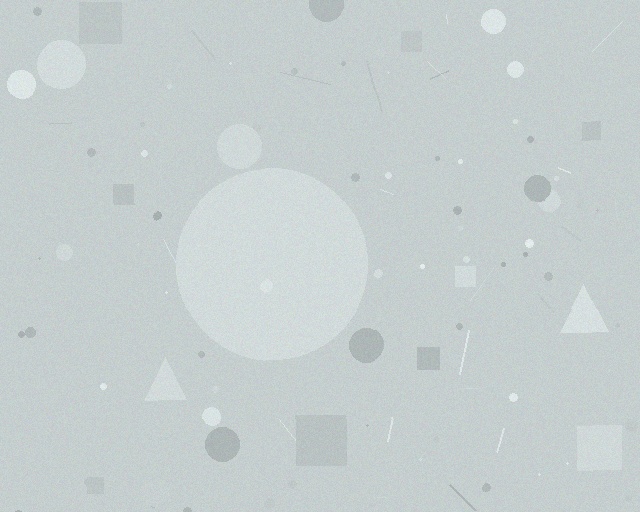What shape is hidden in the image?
A circle is hidden in the image.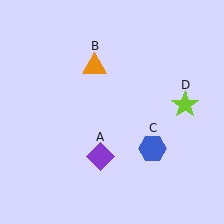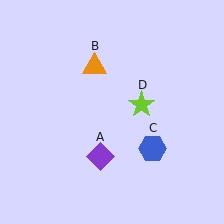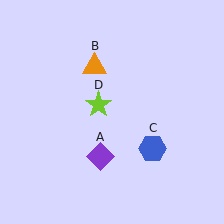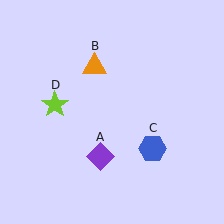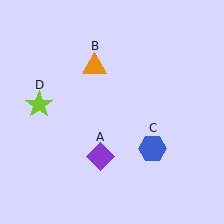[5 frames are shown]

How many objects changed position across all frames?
1 object changed position: lime star (object D).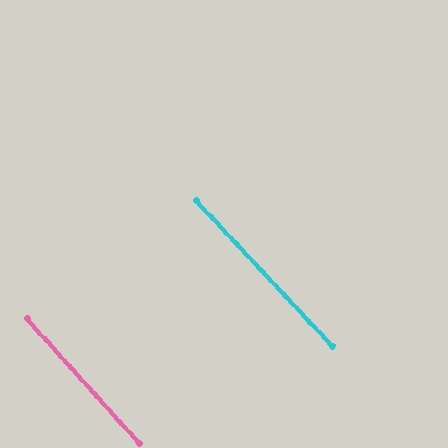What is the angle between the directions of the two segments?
Approximately 1 degree.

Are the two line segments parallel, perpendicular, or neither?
Parallel — their directions differ by only 0.9°.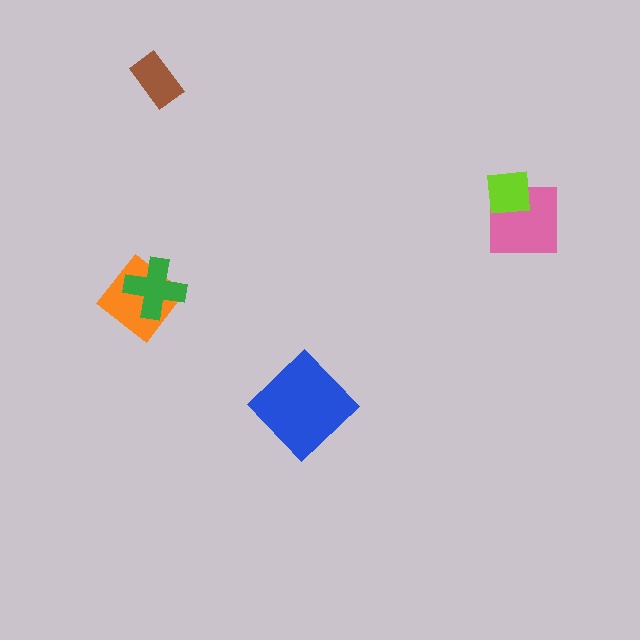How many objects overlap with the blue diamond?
0 objects overlap with the blue diamond.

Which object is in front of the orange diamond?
The green cross is in front of the orange diamond.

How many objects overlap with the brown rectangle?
0 objects overlap with the brown rectangle.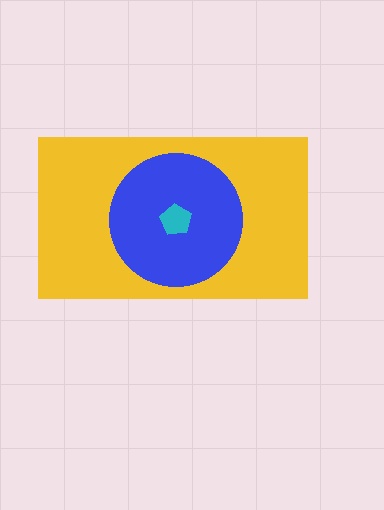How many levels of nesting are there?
3.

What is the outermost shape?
The yellow rectangle.